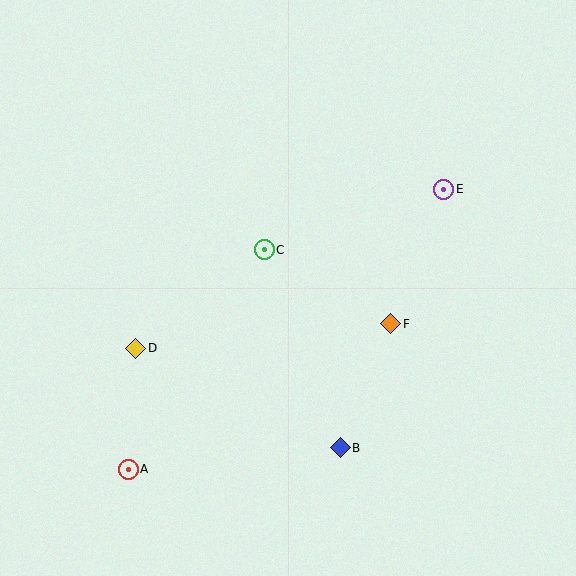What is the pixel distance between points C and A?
The distance between C and A is 258 pixels.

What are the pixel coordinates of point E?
Point E is at (444, 189).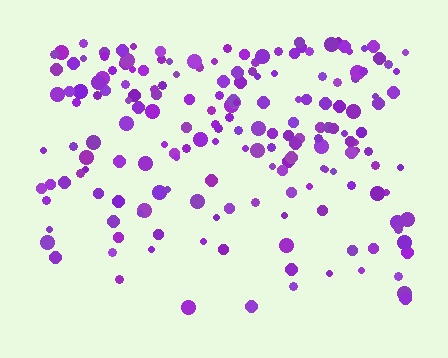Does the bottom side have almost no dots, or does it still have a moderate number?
Still a moderate number, just noticeably fewer than the top.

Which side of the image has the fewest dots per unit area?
The bottom.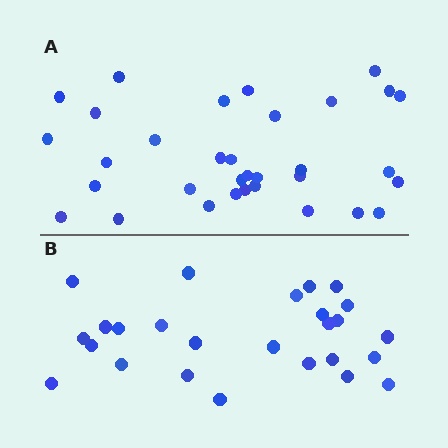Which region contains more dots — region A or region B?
Region A (the top region) has more dots.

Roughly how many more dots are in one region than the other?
Region A has roughly 8 or so more dots than region B.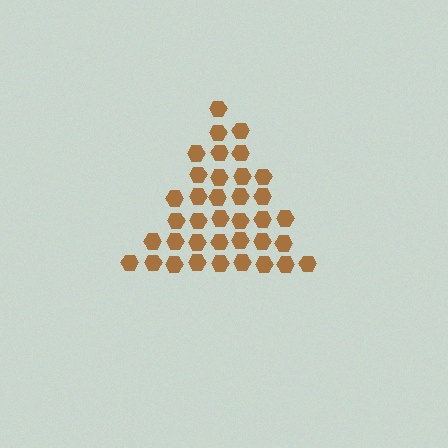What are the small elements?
The small elements are hexagons.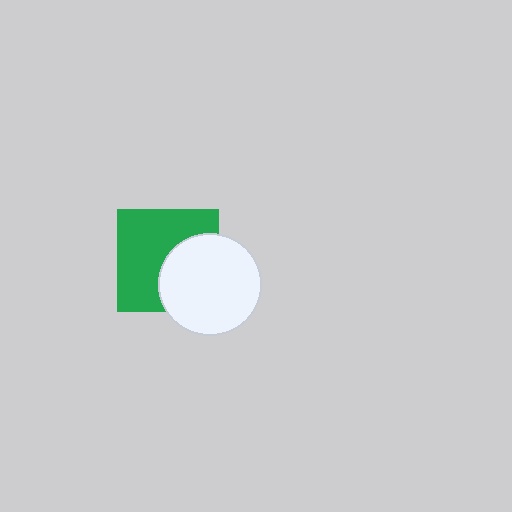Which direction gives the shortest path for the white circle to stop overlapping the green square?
Moving right gives the shortest separation.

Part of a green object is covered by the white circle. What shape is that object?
It is a square.